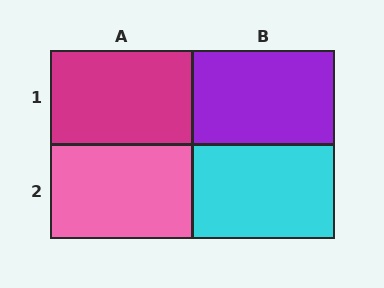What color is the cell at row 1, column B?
Purple.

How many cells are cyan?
1 cell is cyan.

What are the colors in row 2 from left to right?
Pink, cyan.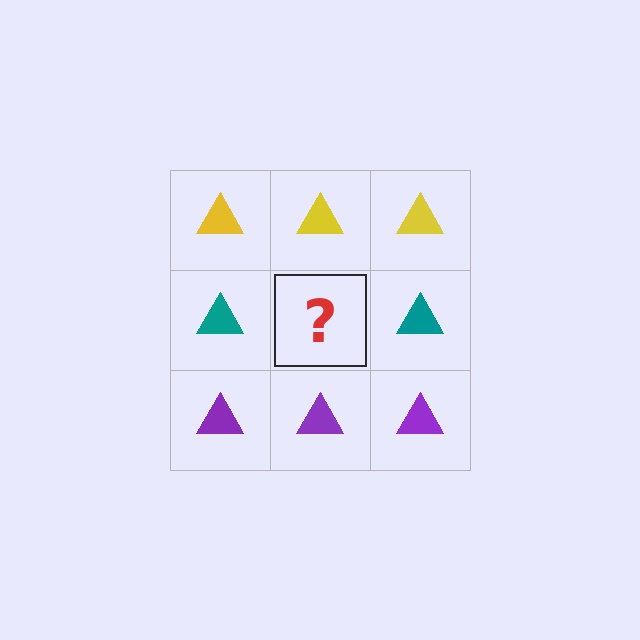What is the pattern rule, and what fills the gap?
The rule is that each row has a consistent color. The gap should be filled with a teal triangle.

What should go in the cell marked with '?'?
The missing cell should contain a teal triangle.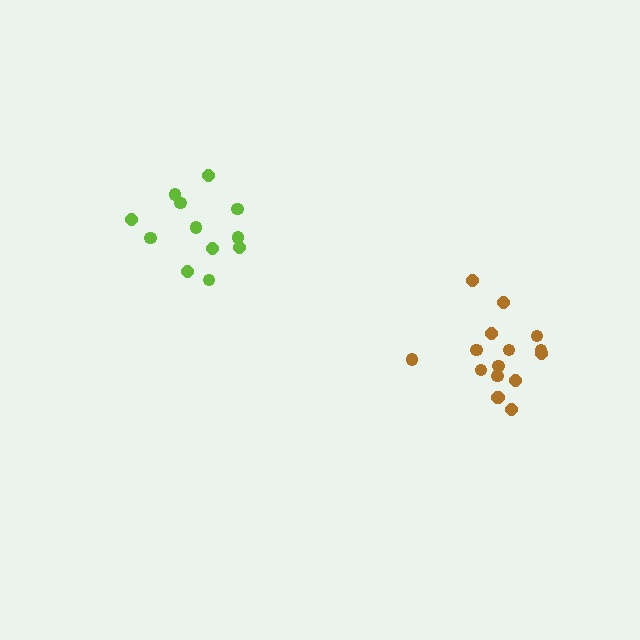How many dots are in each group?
Group 1: 12 dots, Group 2: 16 dots (28 total).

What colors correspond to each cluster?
The clusters are colored: lime, brown.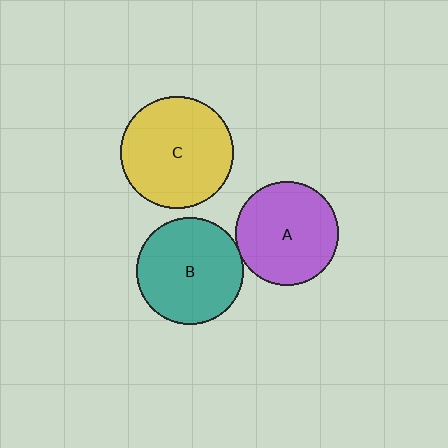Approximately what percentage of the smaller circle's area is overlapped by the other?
Approximately 5%.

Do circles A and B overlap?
Yes.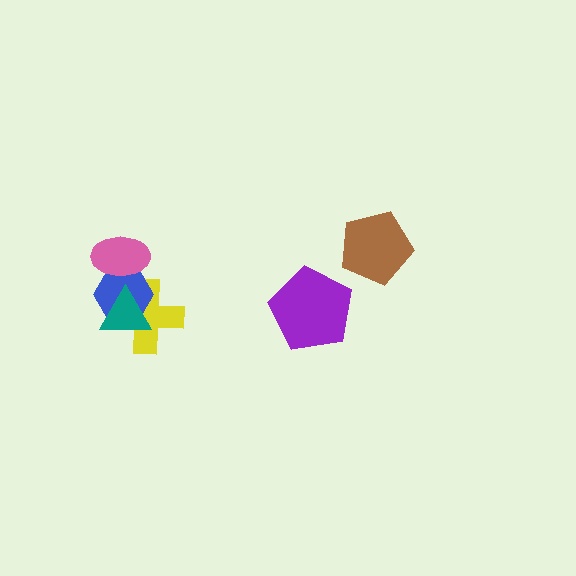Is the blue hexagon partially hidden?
Yes, it is partially covered by another shape.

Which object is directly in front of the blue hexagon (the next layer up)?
The teal triangle is directly in front of the blue hexagon.